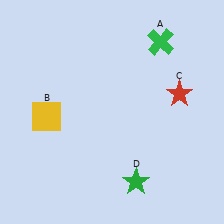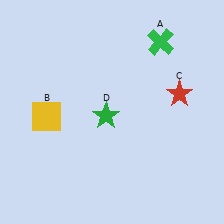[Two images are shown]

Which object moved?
The green star (D) moved up.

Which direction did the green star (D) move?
The green star (D) moved up.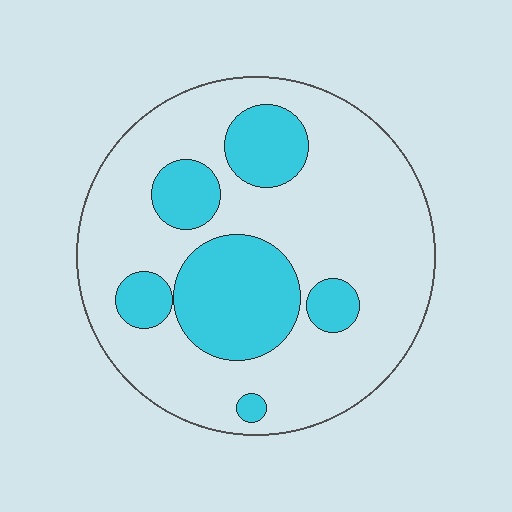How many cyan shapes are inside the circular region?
6.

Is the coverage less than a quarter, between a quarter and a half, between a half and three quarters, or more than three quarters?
Between a quarter and a half.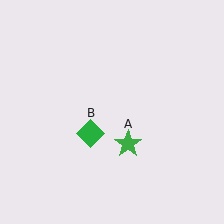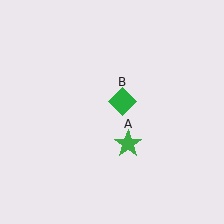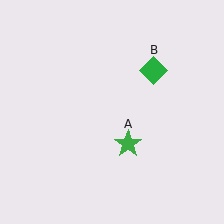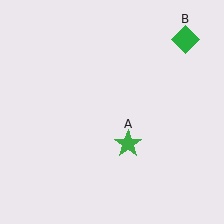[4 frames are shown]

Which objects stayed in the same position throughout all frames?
Green star (object A) remained stationary.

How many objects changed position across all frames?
1 object changed position: green diamond (object B).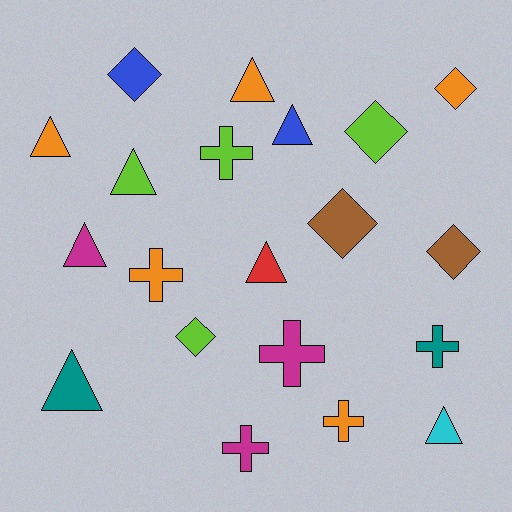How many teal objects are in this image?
There are 2 teal objects.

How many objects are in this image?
There are 20 objects.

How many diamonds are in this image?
There are 6 diamonds.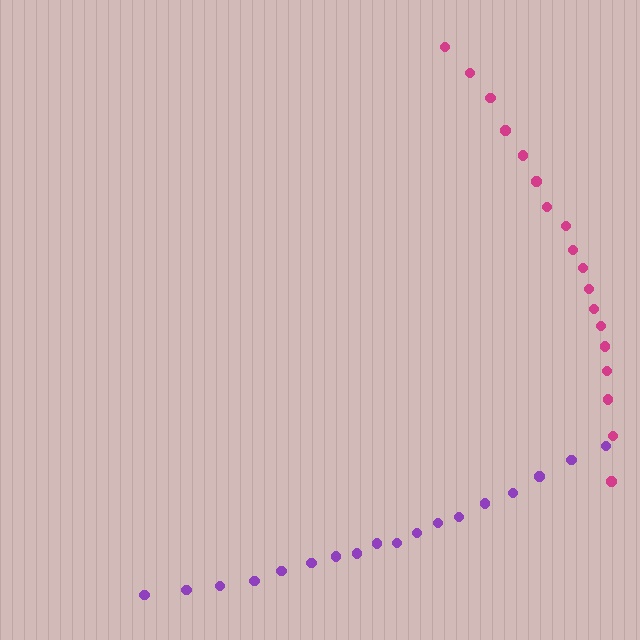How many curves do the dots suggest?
There are 2 distinct paths.